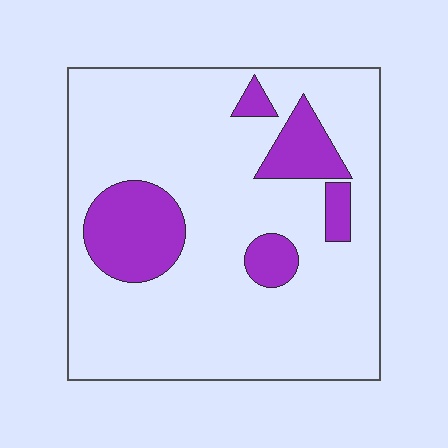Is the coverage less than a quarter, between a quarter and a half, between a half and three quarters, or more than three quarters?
Less than a quarter.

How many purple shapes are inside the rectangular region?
5.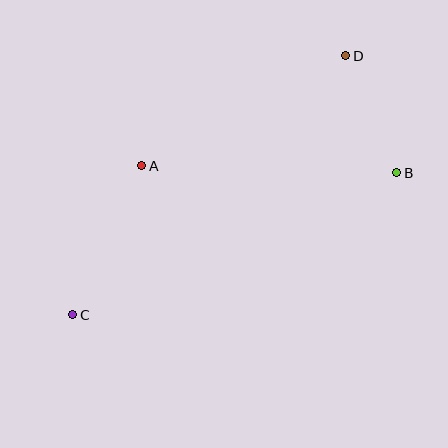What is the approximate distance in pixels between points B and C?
The distance between B and C is approximately 354 pixels.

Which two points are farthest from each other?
Points C and D are farthest from each other.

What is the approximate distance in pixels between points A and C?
The distance between A and C is approximately 164 pixels.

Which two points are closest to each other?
Points B and D are closest to each other.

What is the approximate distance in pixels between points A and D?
The distance between A and D is approximately 232 pixels.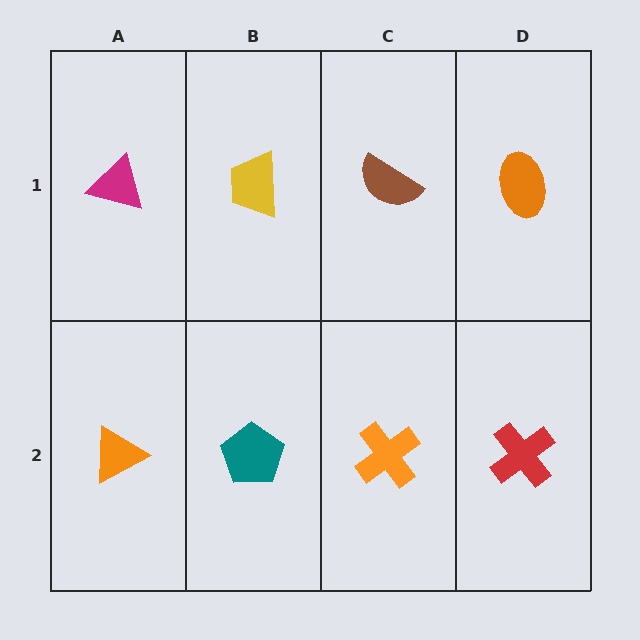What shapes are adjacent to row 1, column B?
A teal pentagon (row 2, column B), a magenta triangle (row 1, column A), a brown semicircle (row 1, column C).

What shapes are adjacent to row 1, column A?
An orange triangle (row 2, column A), a yellow trapezoid (row 1, column B).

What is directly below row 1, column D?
A red cross.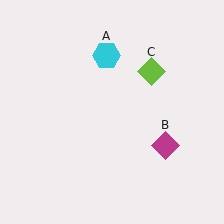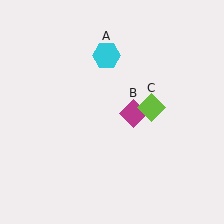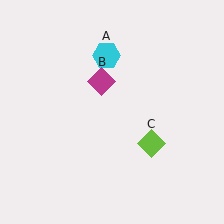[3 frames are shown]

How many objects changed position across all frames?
2 objects changed position: magenta diamond (object B), lime diamond (object C).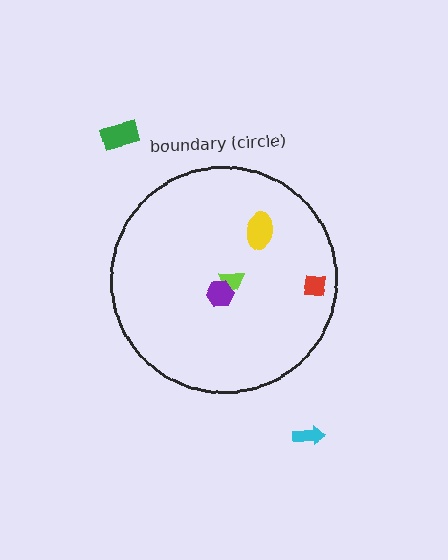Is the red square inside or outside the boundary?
Inside.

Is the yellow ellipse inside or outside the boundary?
Inside.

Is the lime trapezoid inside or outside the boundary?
Inside.